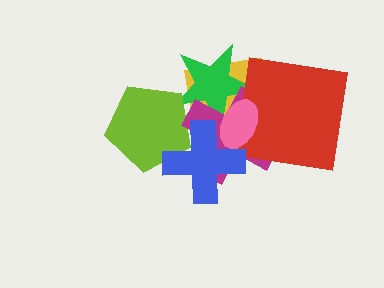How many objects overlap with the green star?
5 objects overlap with the green star.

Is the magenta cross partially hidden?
Yes, it is partially covered by another shape.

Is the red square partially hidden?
Yes, it is partially covered by another shape.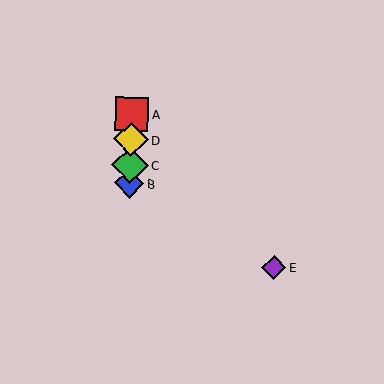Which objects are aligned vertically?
Objects A, B, C, D are aligned vertically.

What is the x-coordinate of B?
Object B is at x≈129.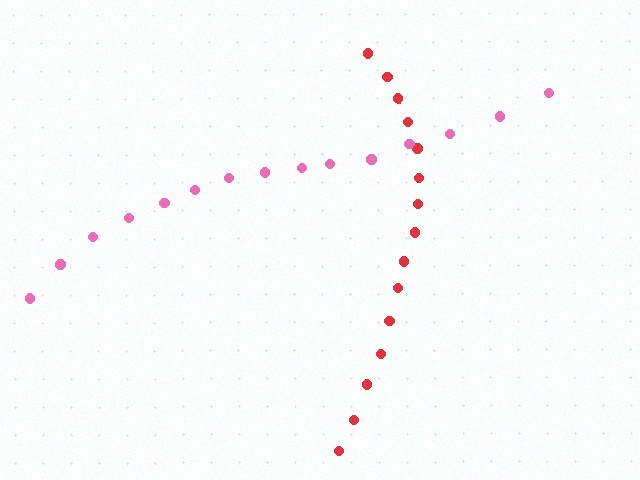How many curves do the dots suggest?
There are 2 distinct paths.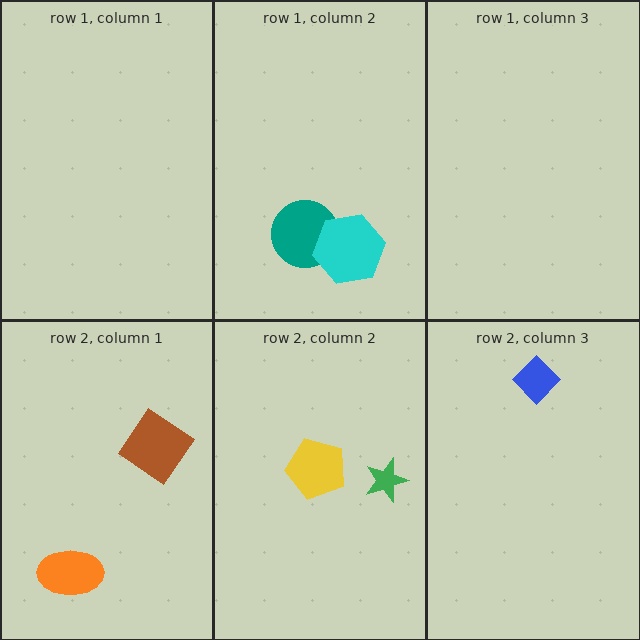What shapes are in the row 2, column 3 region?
The blue diamond.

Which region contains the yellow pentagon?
The row 2, column 2 region.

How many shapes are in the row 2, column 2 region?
2.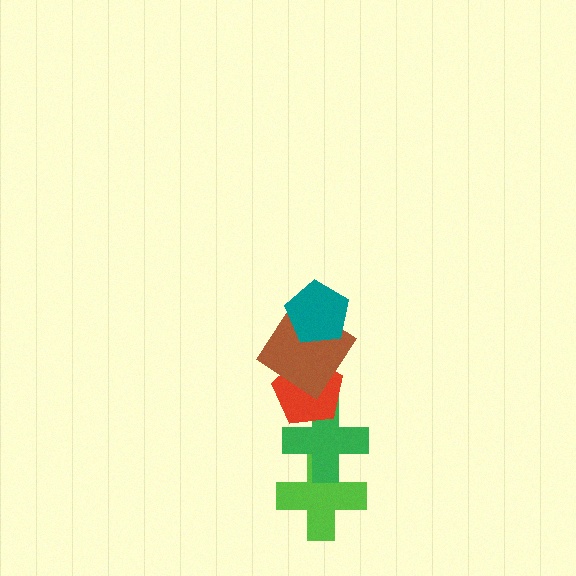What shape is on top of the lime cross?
The green cross is on top of the lime cross.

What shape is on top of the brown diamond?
The teal pentagon is on top of the brown diamond.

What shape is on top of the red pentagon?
The brown diamond is on top of the red pentagon.